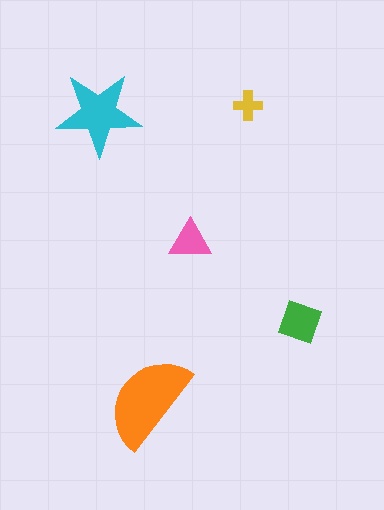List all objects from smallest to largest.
The yellow cross, the pink triangle, the green diamond, the cyan star, the orange semicircle.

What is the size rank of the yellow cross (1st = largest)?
5th.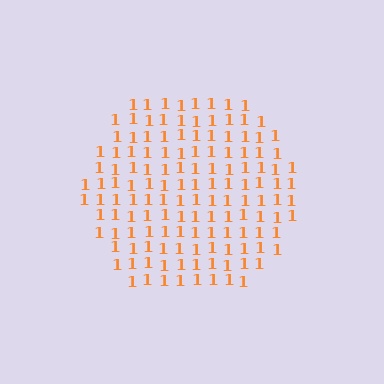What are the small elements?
The small elements are digit 1's.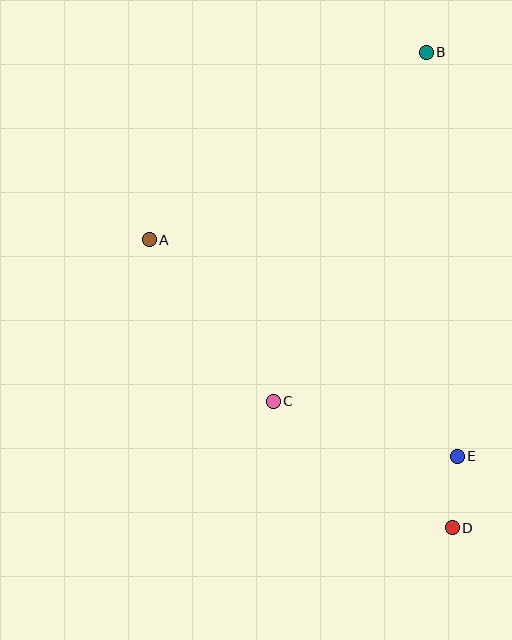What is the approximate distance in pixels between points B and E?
The distance between B and E is approximately 405 pixels.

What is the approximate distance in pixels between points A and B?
The distance between A and B is approximately 334 pixels.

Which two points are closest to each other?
Points D and E are closest to each other.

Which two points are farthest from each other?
Points B and D are farthest from each other.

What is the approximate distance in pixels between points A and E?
The distance between A and E is approximately 376 pixels.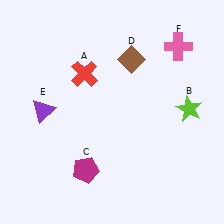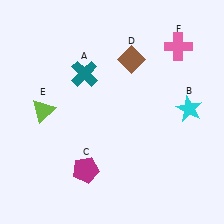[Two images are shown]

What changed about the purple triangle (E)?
In Image 1, E is purple. In Image 2, it changed to lime.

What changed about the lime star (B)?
In Image 1, B is lime. In Image 2, it changed to cyan.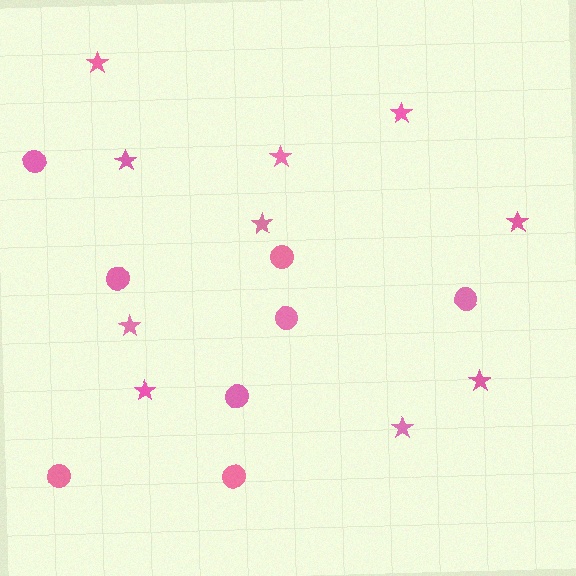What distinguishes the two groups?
There are 2 groups: one group of circles (8) and one group of stars (10).